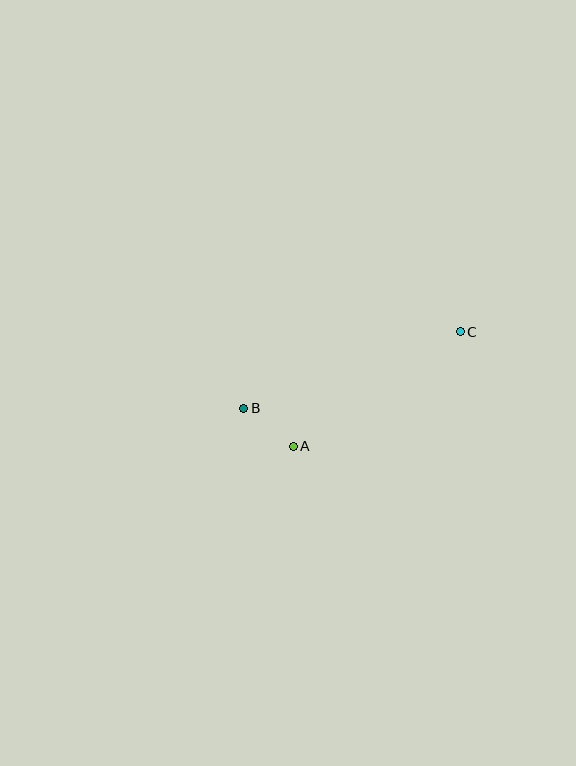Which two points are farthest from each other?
Points B and C are farthest from each other.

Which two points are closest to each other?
Points A and B are closest to each other.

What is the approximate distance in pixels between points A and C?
The distance between A and C is approximately 203 pixels.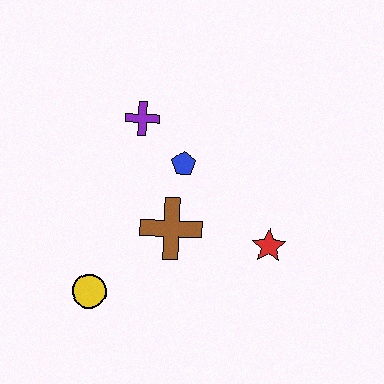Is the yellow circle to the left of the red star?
Yes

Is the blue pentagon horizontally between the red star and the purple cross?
Yes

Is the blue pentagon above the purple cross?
No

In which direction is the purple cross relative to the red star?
The purple cross is to the left of the red star.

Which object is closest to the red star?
The brown cross is closest to the red star.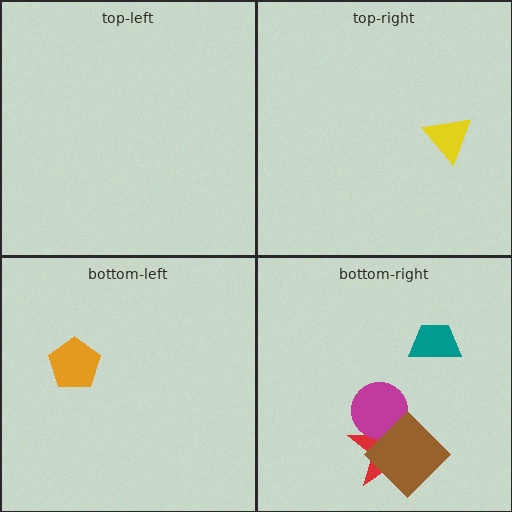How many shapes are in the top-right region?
1.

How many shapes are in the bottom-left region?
1.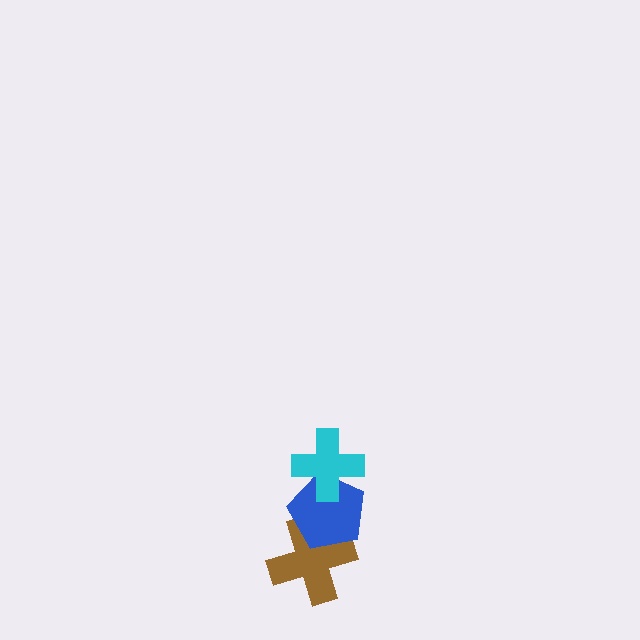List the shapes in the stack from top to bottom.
From top to bottom: the cyan cross, the blue pentagon, the brown cross.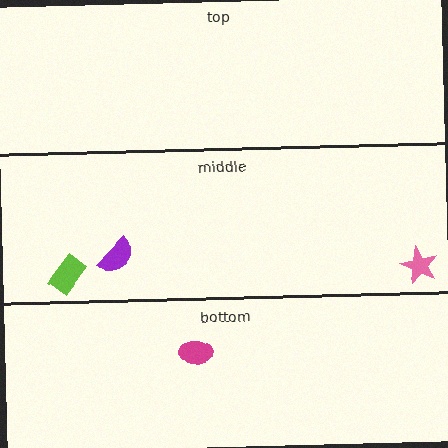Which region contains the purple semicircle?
The middle region.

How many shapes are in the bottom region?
1.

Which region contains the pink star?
The middle region.